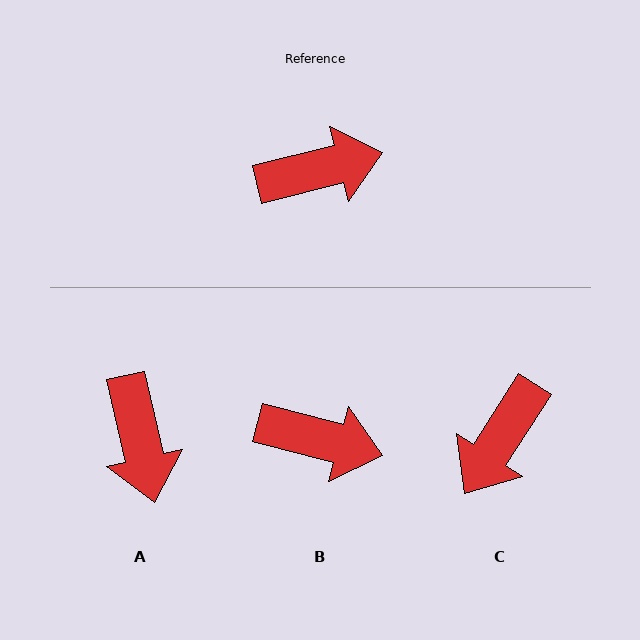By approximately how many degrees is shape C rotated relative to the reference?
Approximately 137 degrees clockwise.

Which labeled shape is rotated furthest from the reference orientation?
C, about 137 degrees away.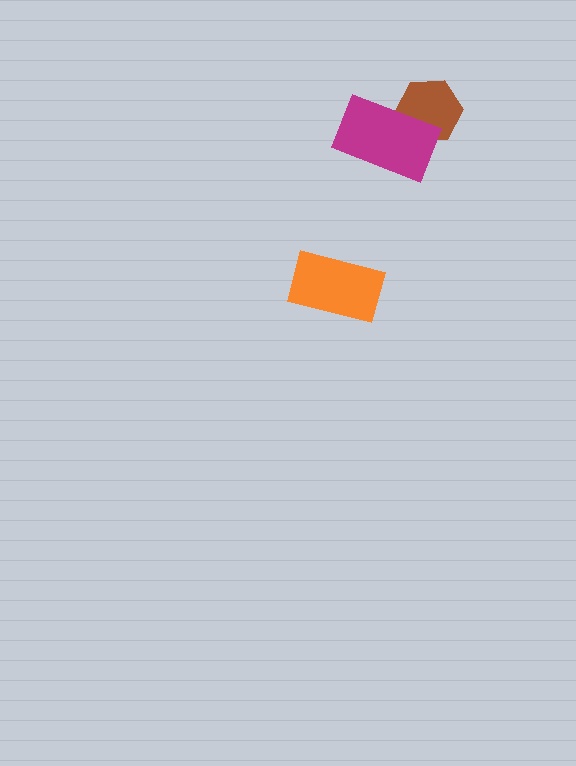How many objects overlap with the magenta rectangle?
1 object overlaps with the magenta rectangle.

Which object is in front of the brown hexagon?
The magenta rectangle is in front of the brown hexagon.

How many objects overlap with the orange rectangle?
0 objects overlap with the orange rectangle.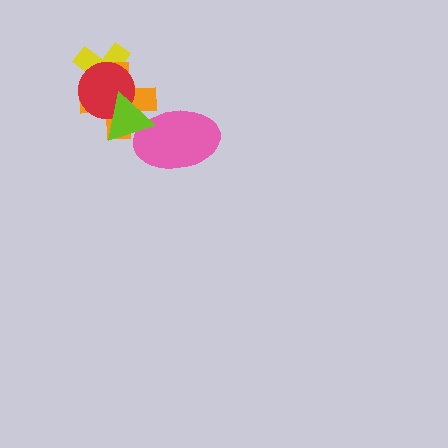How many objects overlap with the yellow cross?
3 objects overlap with the yellow cross.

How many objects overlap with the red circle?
3 objects overlap with the red circle.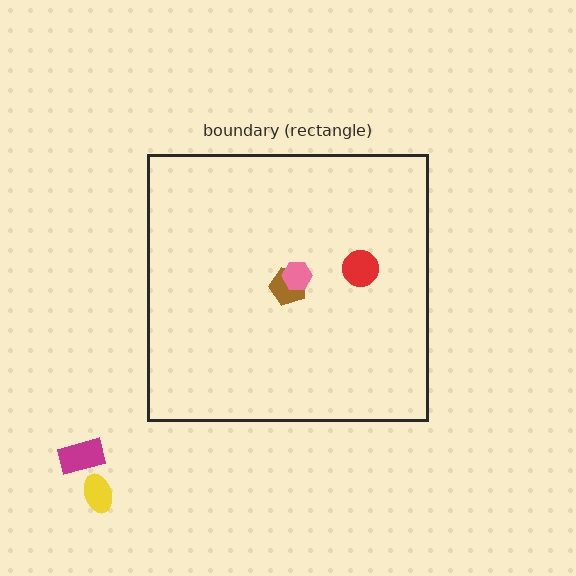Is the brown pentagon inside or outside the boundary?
Inside.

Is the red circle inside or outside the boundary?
Inside.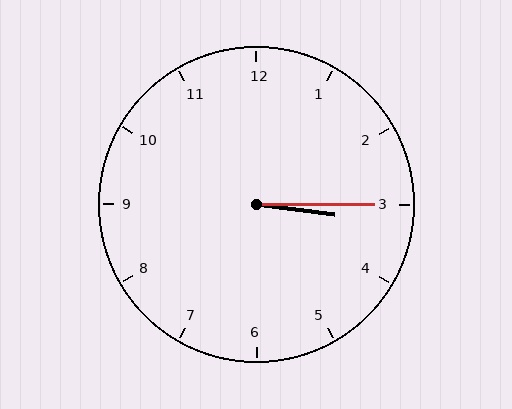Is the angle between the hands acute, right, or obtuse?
It is acute.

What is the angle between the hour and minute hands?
Approximately 8 degrees.